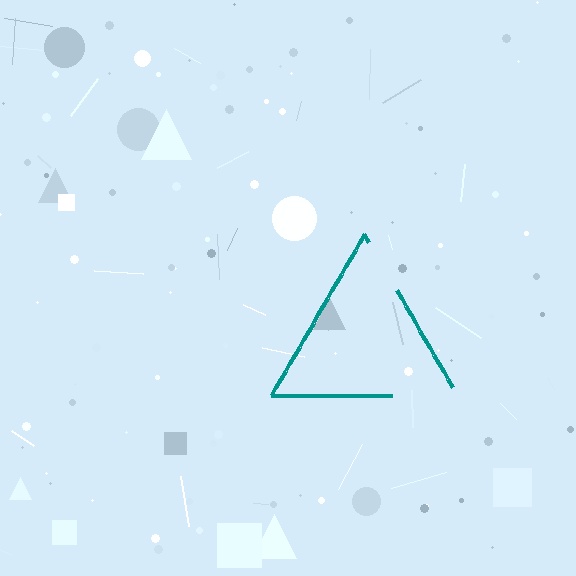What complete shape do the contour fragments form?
The contour fragments form a triangle.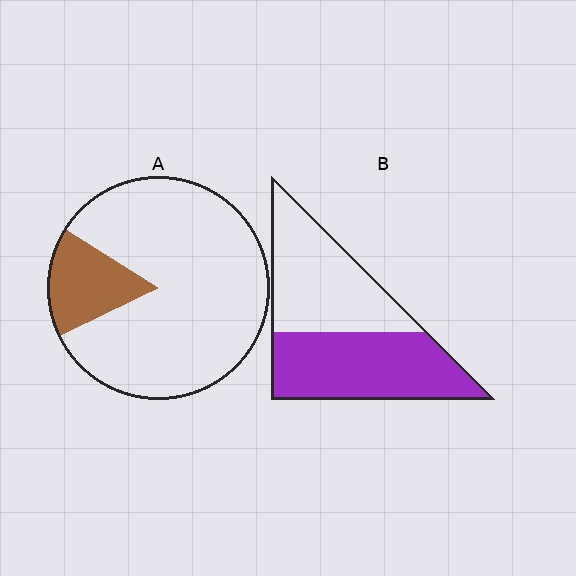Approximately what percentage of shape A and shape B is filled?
A is approximately 15% and B is approximately 50%.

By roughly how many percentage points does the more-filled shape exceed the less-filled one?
By roughly 35 percentage points (B over A).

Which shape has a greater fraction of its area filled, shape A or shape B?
Shape B.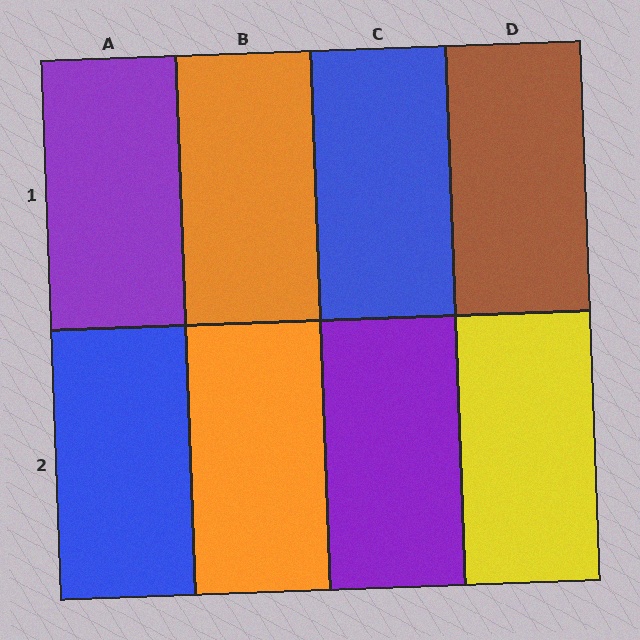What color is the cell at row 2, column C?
Purple.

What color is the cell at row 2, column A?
Blue.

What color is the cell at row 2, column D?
Yellow.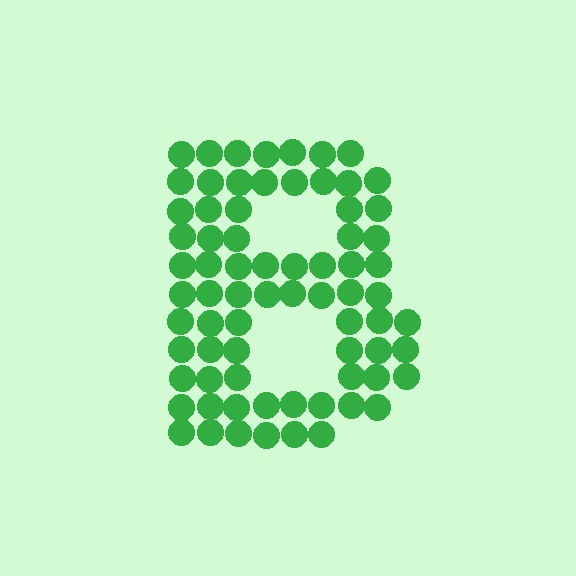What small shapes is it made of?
It is made of small circles.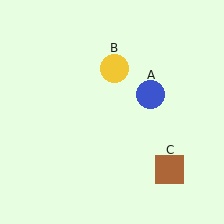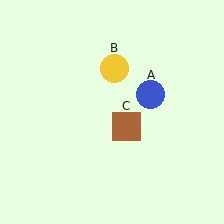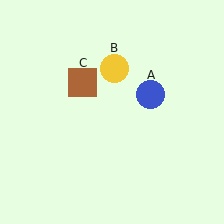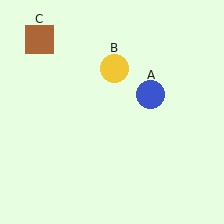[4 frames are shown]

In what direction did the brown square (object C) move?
The brown square (object C) moved up and to the left.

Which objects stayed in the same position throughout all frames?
Blue circle (object A) and yellow circle (object B) remained stationary.